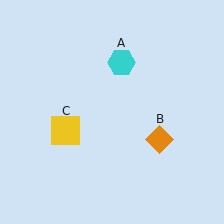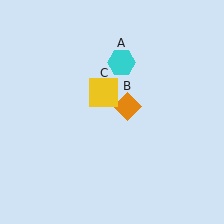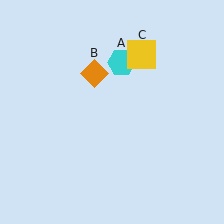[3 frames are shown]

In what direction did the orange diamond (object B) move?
The orange diamond (object B) moved up and to the left.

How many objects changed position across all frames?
2 objects changed position: orange diamond (object B), yellow square (object C).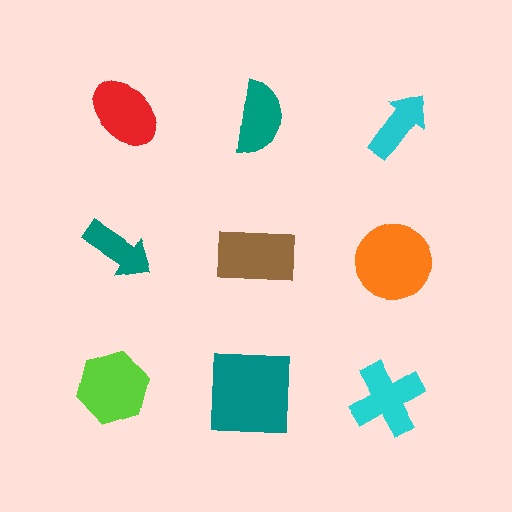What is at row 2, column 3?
An orange circle.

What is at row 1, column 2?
A teal semicircle.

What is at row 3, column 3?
A cyan cross.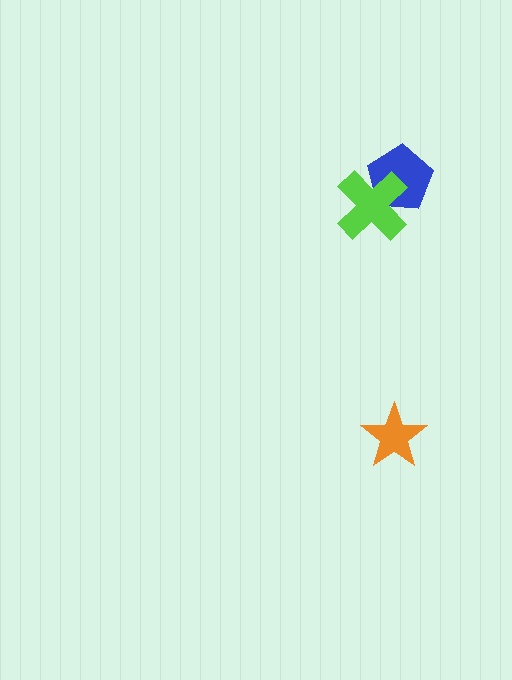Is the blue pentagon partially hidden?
Yes, it is partially covered by another shape.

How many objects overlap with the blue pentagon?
1 object overlaps with the blue pentagon.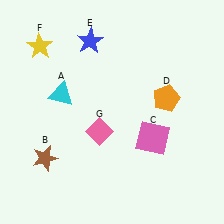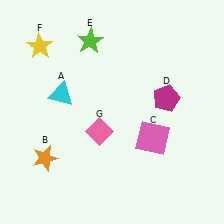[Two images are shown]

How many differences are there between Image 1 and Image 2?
There are 3 differences between the two images.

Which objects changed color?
B changed from brown to orange. D changed from orange to magenta. E changed from blue to lime.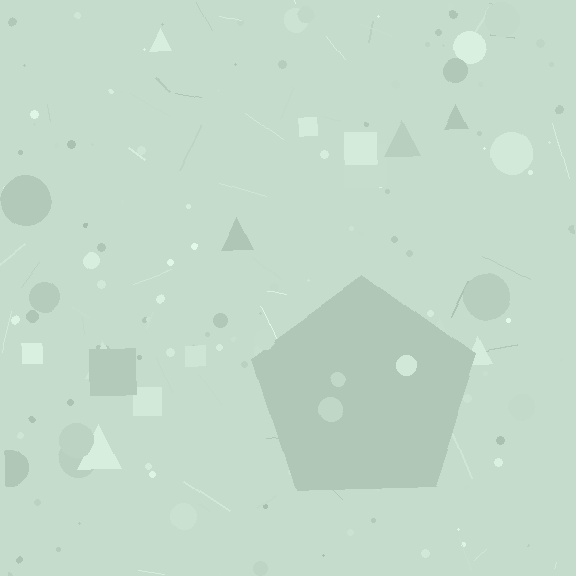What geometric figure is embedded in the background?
A pentagon is embedded in the background.